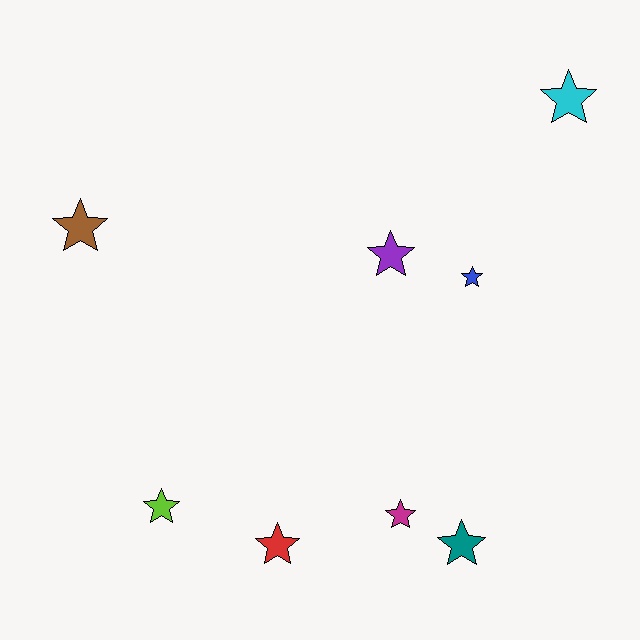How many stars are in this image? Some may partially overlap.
There are 8 stars.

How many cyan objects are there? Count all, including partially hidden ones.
There is 1 cyan object.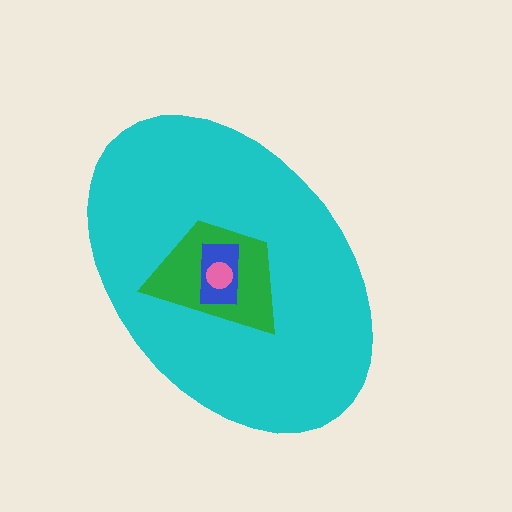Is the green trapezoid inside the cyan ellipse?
Yes.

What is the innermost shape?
The pink circle.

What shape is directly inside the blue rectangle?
The pink circle.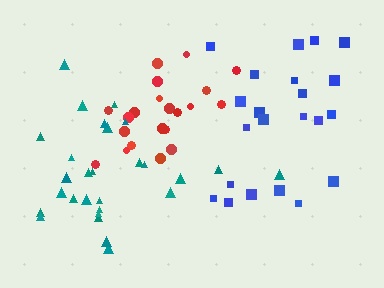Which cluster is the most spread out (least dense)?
Teal.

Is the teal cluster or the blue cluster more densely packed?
Blue.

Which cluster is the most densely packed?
Red.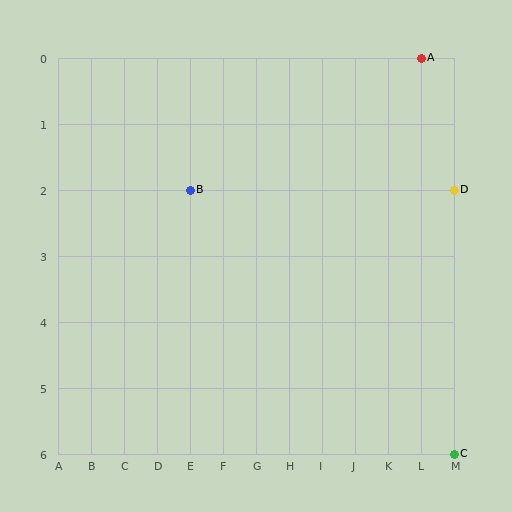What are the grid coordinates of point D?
Point D is at grid coordinates (M, 2).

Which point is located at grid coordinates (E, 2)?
Point B is at (E, 2).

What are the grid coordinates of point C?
Point C is at grid coordinates (M, 6).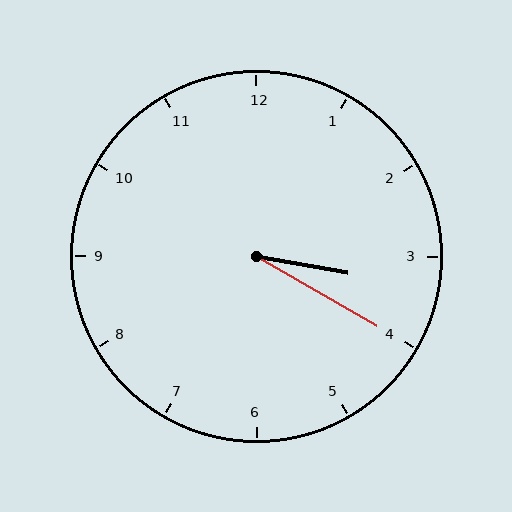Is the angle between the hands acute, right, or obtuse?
It is acute.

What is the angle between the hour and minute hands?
Approximately 20 degrees.